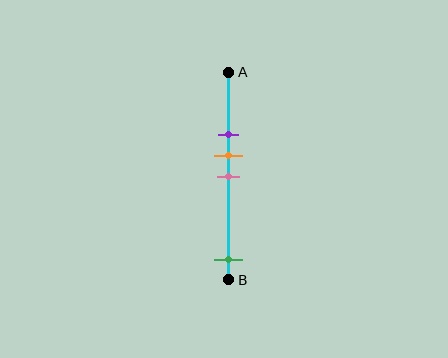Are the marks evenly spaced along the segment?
No, the marks are not evenly spaced.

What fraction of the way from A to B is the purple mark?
The purple mark is approximately 30% (0.3) of the way from A to B.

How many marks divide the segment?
There are 4 marks dividing the segment.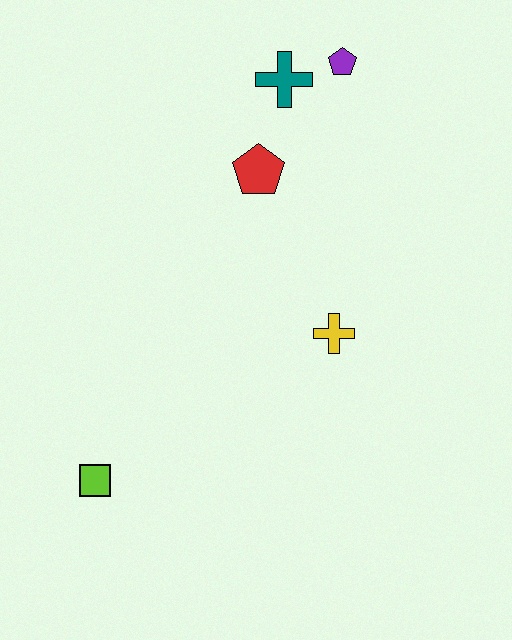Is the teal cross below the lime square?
No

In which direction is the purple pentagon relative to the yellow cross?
The purple pentagon is above the yellow cross.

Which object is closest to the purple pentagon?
The teal cross is closest to the purple pentagon.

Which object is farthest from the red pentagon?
The lime square is farthest from the red pentagon.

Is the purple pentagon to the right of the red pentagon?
Yes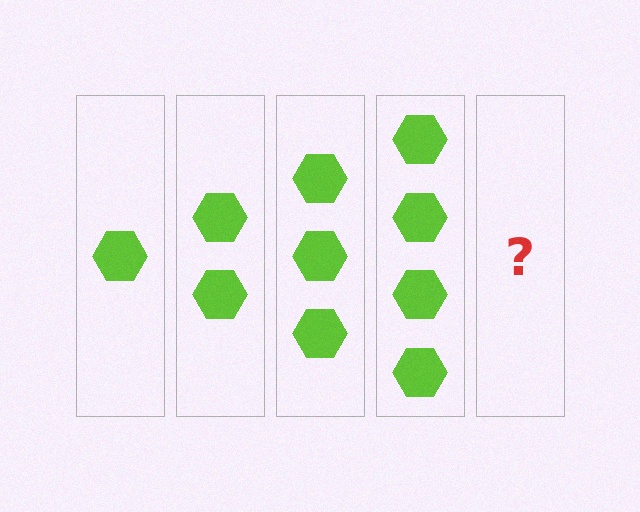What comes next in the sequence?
The next element should be 5 hexagons.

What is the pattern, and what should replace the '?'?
The pattern is that each step adds one more hexagon. The '?' should be 5 hexagons.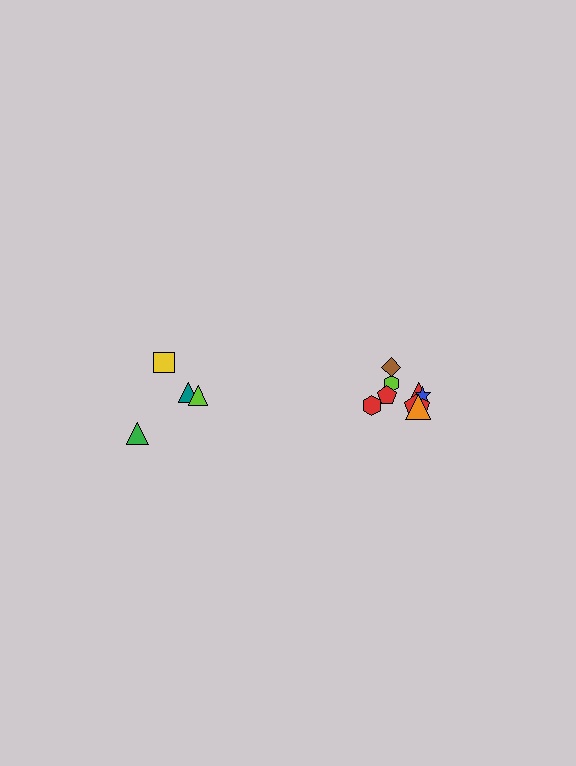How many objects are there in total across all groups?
There are 12 objects.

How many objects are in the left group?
There are 4 objects.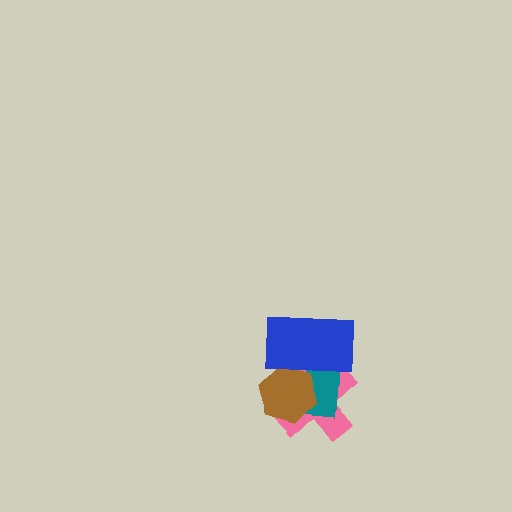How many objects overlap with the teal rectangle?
3 objects overlap with the teal rectangle.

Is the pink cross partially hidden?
Yes, it is partially covered by another shape.